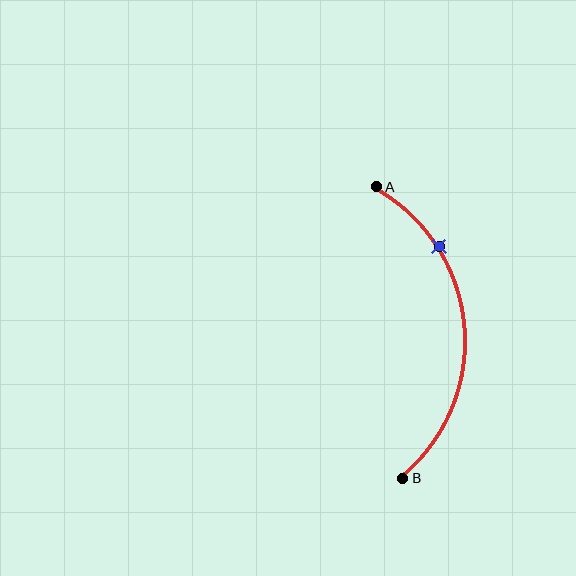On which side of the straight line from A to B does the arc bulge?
The arc bulges to the right of the straight line connecting A and B.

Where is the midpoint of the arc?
The arc midpoint is the point on the curve farthest from the straight line joining A and B. It sits to the right of that line.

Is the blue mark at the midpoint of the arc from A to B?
No. The blue mark lies on the arc but is closer to endpoint A. The arc midpoint would be at the point on the curve equidistant along the arc from both A and B.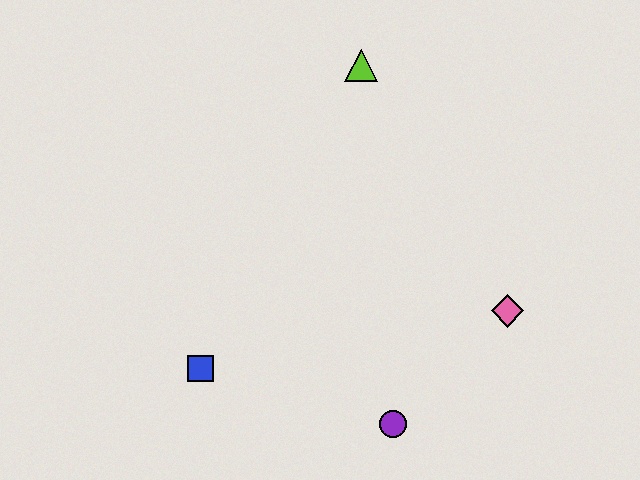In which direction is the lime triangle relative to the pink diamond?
The lime triangle is above the pink diamond.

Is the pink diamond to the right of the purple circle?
Yes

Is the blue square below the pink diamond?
Yes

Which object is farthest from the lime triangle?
The purple circle is farthest from the lime triangle.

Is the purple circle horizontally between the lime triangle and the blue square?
No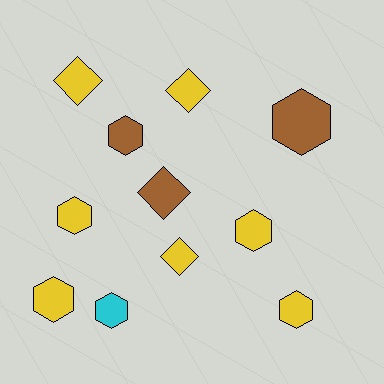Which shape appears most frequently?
Hexagon, with 7 objects.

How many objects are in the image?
There are 11 objects.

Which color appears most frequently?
Yellow, with 7 objects.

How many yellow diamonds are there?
There are 3 yellow diamonds.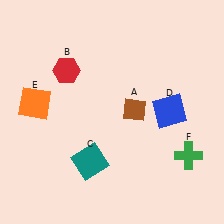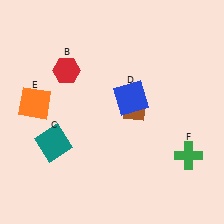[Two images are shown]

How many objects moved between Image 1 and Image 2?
2 objects moved between the two images.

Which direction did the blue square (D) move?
The blue square (D) moved left.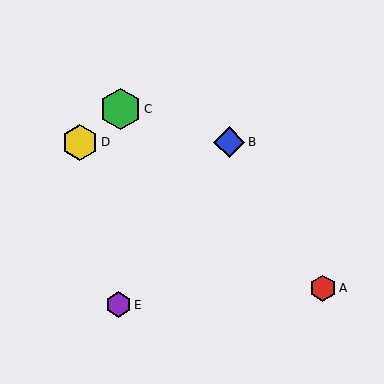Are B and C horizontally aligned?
No, B is at y≈142 and C is at y≈109.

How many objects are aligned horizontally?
2 objects (B, D) are aligned horizontally.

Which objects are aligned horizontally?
Objects B, D are aligned horizontally.